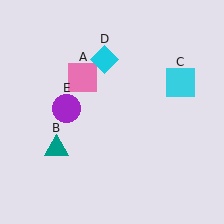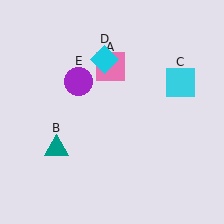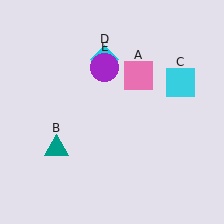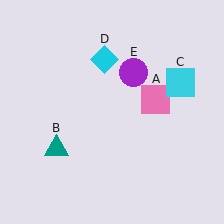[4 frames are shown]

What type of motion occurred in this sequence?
The pink square (object A), purple circle (object E) rotated clockwise around the center of the scene.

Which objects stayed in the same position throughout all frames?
Teal triangle (object B) and cyan square (object C) and cyan diamond (object D) remained stationary.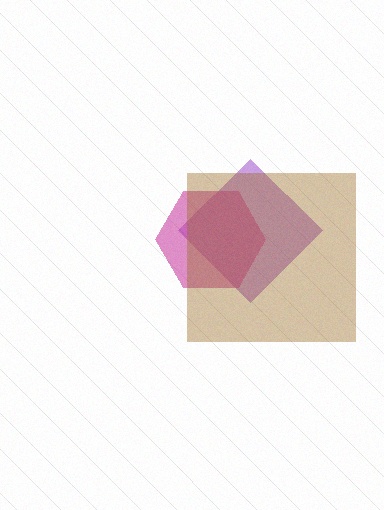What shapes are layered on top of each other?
The layered shapes are: a purple diamond, a magenta hexagon, a brown square.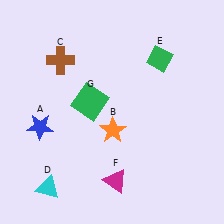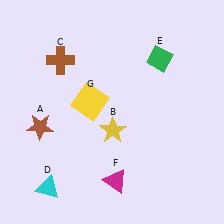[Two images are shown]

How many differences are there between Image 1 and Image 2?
There are 3 differences between the two images.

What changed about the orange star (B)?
In Image 1, B is orange. In Image 2, it changed to yellow.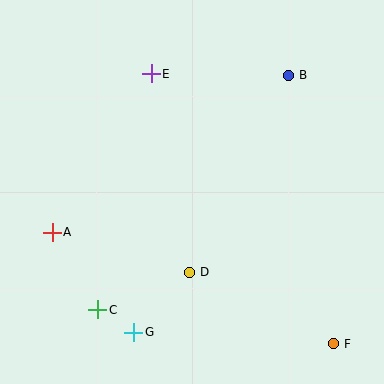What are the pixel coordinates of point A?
Point A is at (52, 232).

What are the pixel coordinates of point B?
Point B is at (288, 75).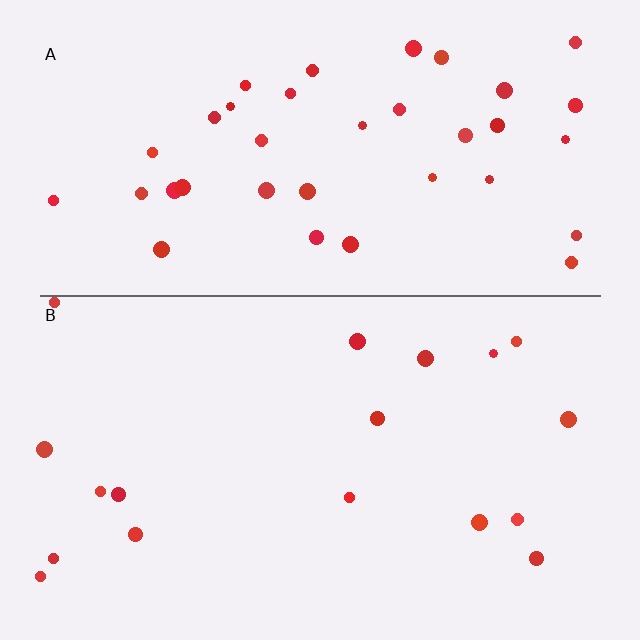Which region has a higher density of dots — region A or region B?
A (the top).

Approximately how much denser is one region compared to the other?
Approximately 2.2× — region A over region B.